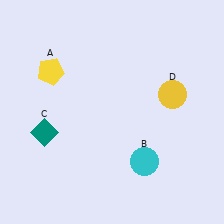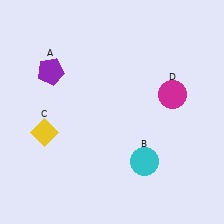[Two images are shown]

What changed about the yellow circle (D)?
In Image 1, D is yellow. In Image 2, it changed to magenta.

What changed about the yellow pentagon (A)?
In Image 1, A is yellow. In Image 2, it changed to purple.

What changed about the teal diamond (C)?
In Image 1, C is teal. In Image 2, it changed to yellow.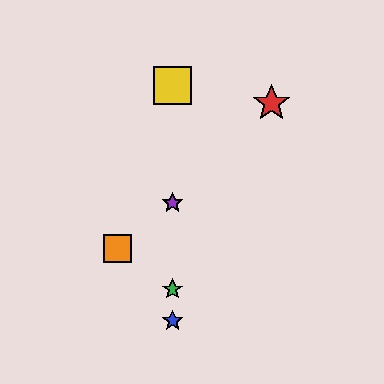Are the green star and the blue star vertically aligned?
Yes, both are at x≈173.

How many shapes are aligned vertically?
4 shapes (the blue star, the green star, the yellow square, the purple star) are aligned vertically.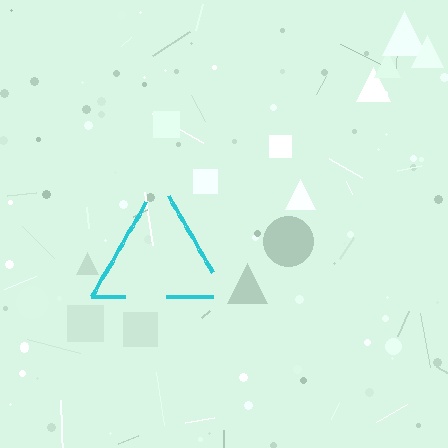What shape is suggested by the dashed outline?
The dashed outline suggests a triangle.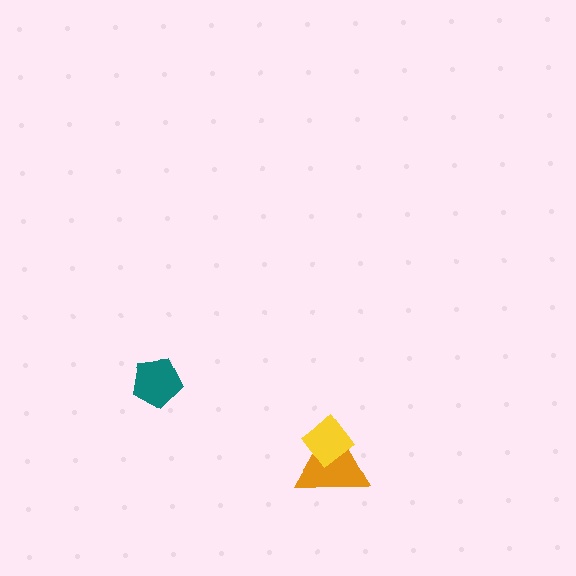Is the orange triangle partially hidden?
Yes, it is partially covered by another shape.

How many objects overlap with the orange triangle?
1 object overlaps with the orange triangle.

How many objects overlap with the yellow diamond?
1 object overlaps with the yellow diamond.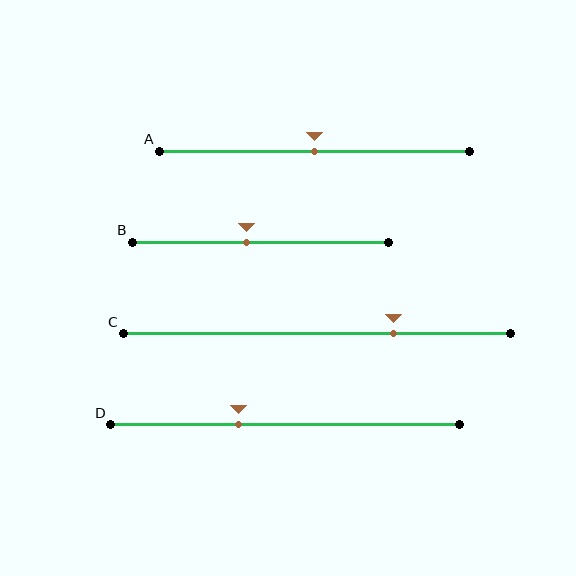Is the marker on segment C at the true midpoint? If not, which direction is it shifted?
No, the marker on segment C is shifted to the right by about 20% of the segment length.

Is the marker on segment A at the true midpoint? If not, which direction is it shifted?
Yes, the marker on segment A is at the true midpoint.